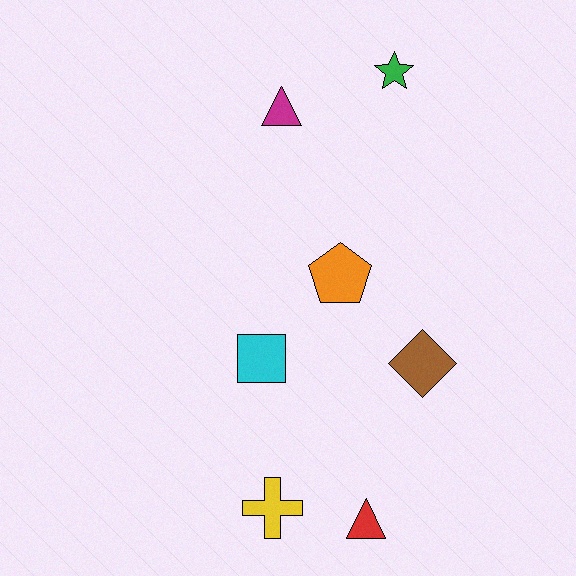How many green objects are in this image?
There is 1 green object.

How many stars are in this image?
There is 1 star.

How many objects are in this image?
There are 7 objects.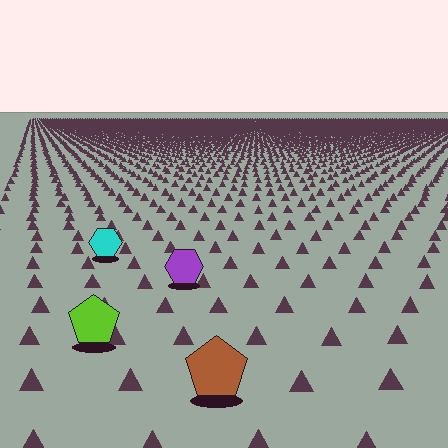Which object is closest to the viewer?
The brown pentagon is closest. The texture marks near it are larger and more spread out.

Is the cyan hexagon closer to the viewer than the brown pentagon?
No. The brown pentagon is closer — you can tell from the texture gradient: the ground texture is coarser near it.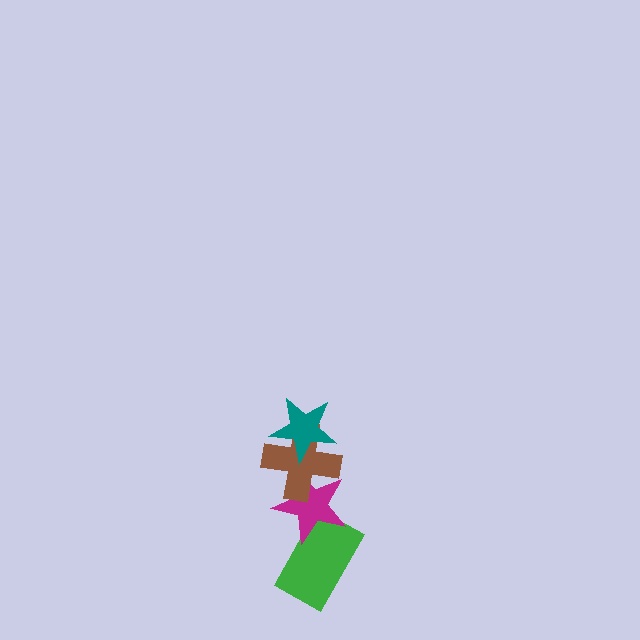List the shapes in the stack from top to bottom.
From top to bottom: the teal star, the brown cross, the magenta star, the green rectangle.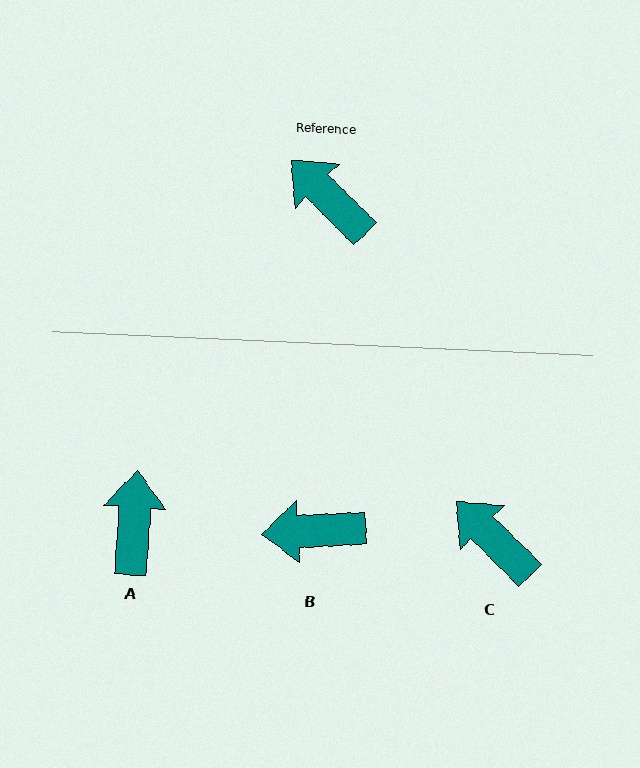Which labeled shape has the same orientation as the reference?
C.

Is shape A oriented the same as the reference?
No, it is off by about 49 degrees.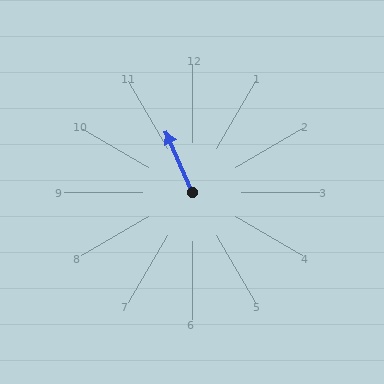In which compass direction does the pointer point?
Northwest.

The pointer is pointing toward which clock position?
Roughly 11 o'clock.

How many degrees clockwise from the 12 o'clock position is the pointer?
Approximately 336 degrees.